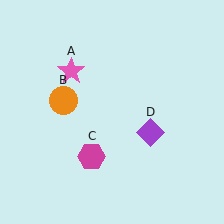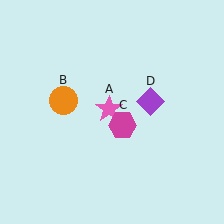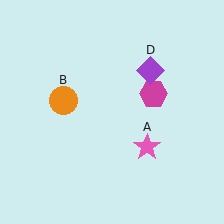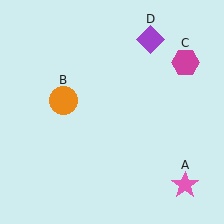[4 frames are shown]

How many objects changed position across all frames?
3 objects changed position: pink star (object A), magenta hexagon (object C), purple diamond (object D).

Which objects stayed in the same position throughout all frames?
Orange circle (object B) remained stationary.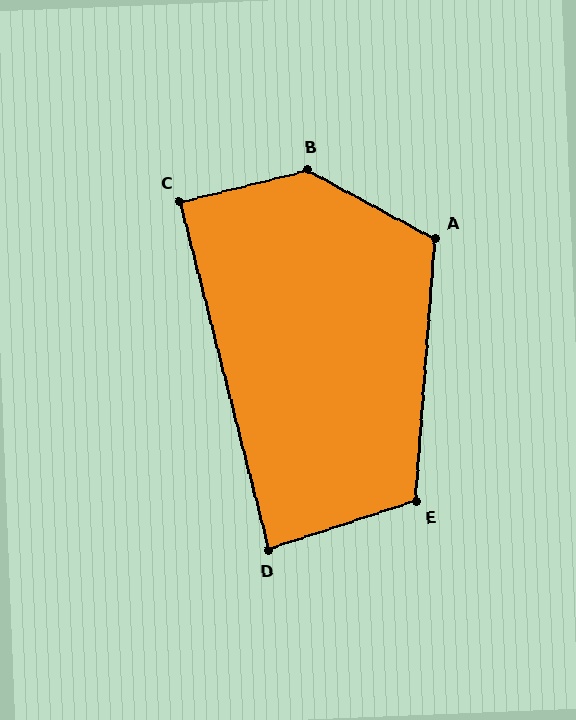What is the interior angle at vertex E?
Approximately 112 degrees (obtuse).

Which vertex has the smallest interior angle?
D, at approximately 86 degrees.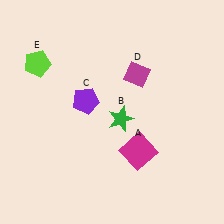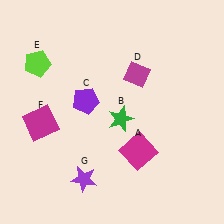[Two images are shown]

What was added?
A magenta square (F), a purple star (G) were added in Image 2.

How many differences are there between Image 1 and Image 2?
There are 2 differences between the two images.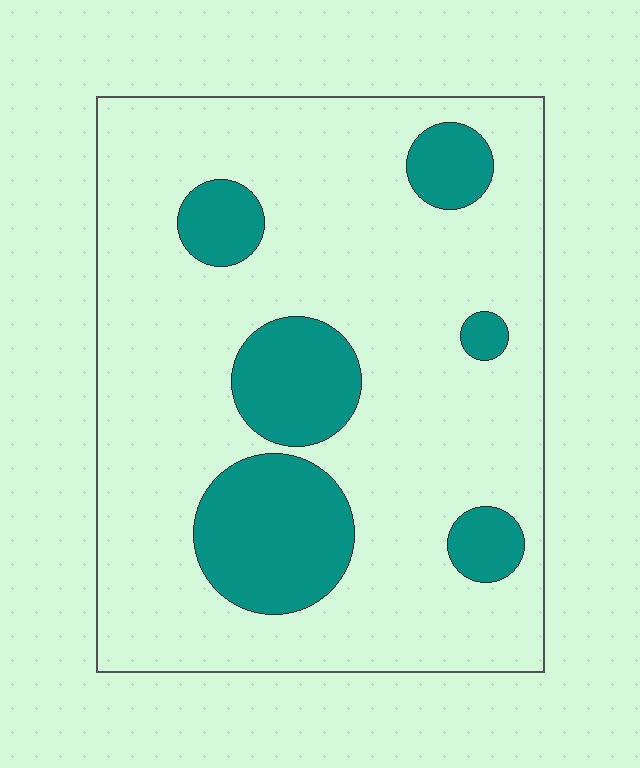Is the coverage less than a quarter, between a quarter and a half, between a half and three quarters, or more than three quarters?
Less than a quarter.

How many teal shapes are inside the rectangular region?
6.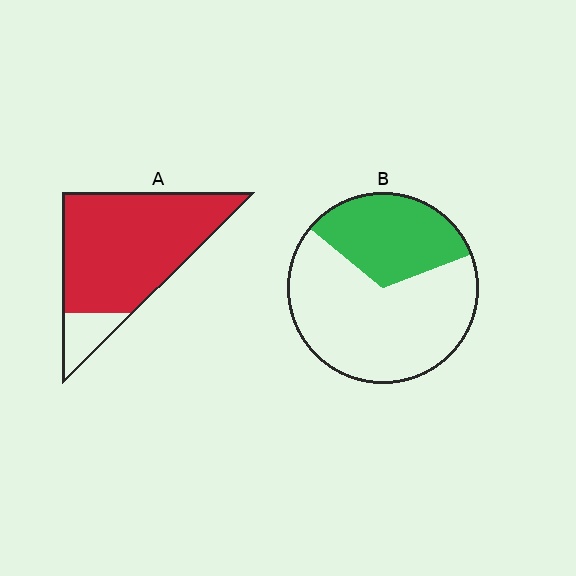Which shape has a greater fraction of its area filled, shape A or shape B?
Shape A.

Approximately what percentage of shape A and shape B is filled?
A is approximately 85% and B is approximately 35%.